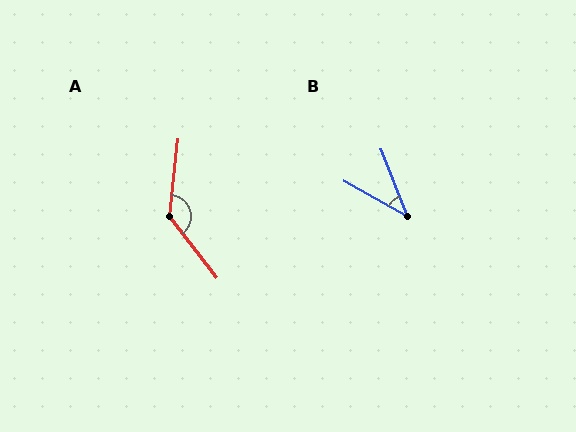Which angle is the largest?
A, at approximately 136 degrees.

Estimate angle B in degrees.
Approximately 40 degrees.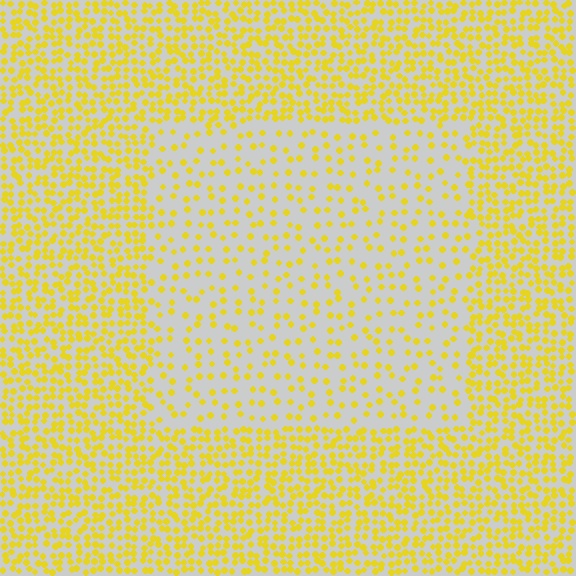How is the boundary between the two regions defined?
The boundary is defined by a change in element density (approximately 2.4x ratio). All elements are the same color, size, and shape.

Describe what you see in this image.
The image contains small yellow elements arranged at two different densities. A rectangle-shaped region is visible where the elements are less densely packed than the surrounding area.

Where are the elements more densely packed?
The elements are more densely packed outside the rectangle boundary.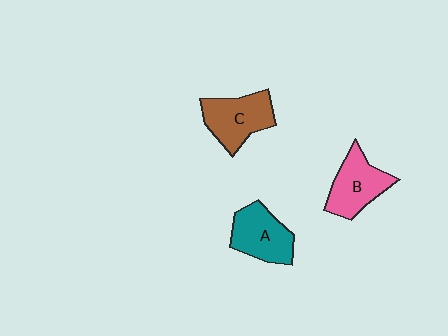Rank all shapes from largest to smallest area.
From largest to smallest: C (brown), B (pink), A (teal).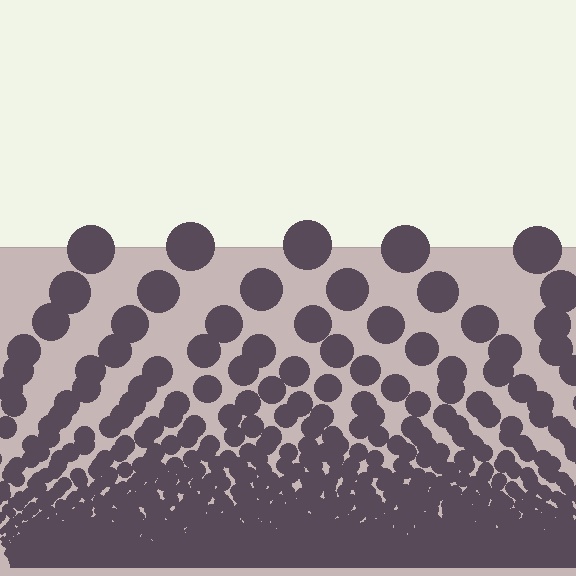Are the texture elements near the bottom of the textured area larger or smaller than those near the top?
Smaller. The gradient is inverted — elements near the bottom are smaller and denser.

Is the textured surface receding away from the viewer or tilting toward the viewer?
The surface appears to tilt toward the viewer. Texture elements get larger and sparser toward the top.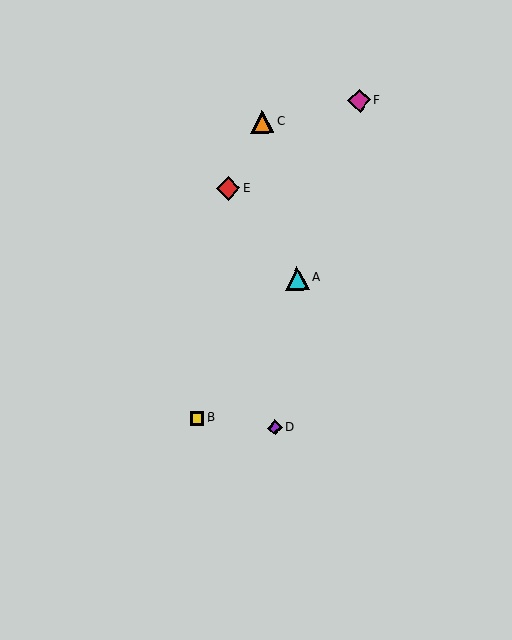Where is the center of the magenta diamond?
The center of the magenta diamond is at (359, 101).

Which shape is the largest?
The cyan triangle (labeled A) is the largest.